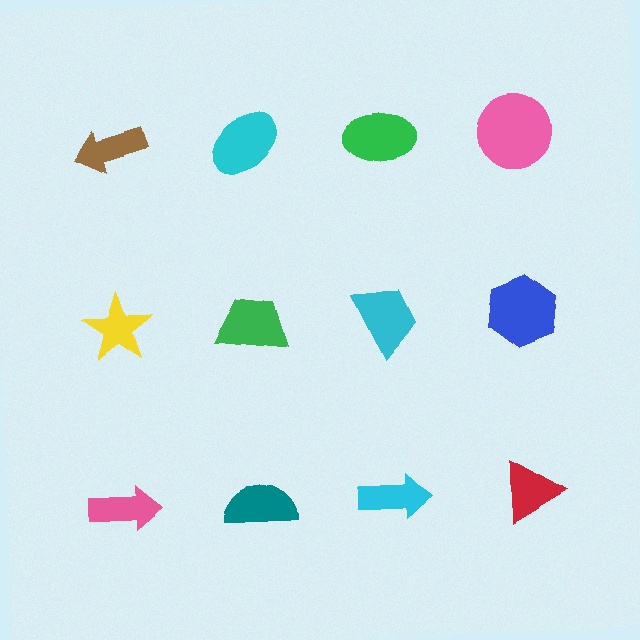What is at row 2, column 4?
A blue hexagon.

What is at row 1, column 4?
A pink circle.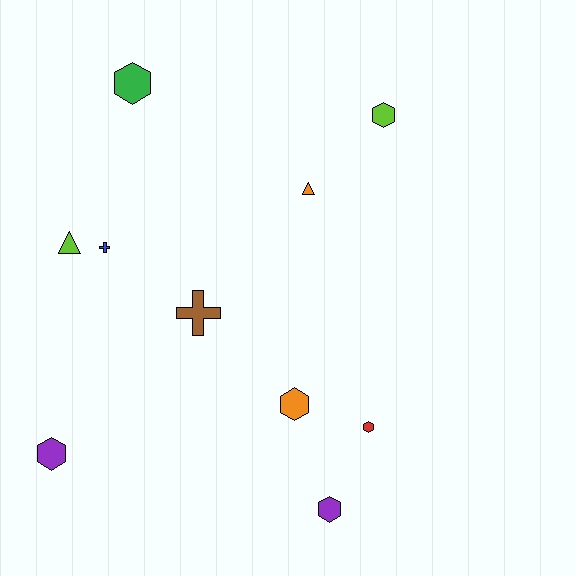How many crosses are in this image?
There are 2 crosses.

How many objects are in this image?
There are 10 objects.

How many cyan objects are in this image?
There are no cyan objects.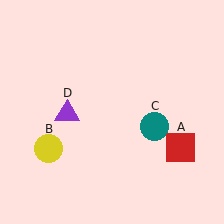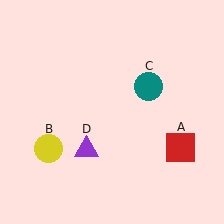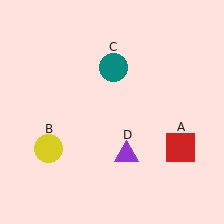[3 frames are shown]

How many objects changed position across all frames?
2 objects changed position: teal circle (object C), purple triangle (object D).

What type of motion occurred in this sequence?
The teal circle (object C), purple triangle (object D) rotated counterclockwise around the center of the scene.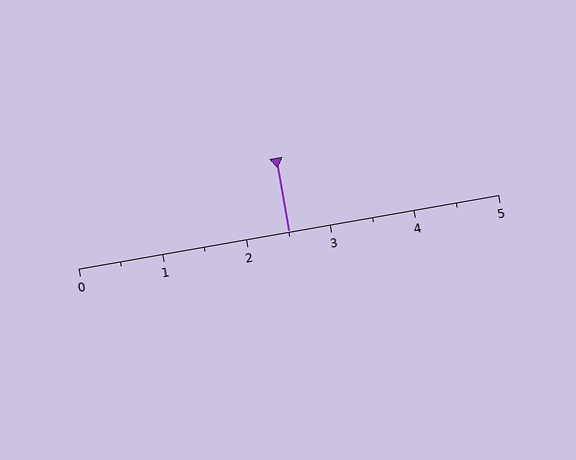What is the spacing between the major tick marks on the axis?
The major ticks are spaced 1 apart.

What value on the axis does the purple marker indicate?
The marker indicates approximately 2.5.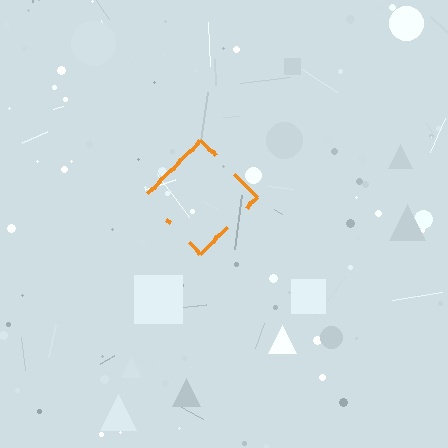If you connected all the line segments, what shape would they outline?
They would outline a diamond.